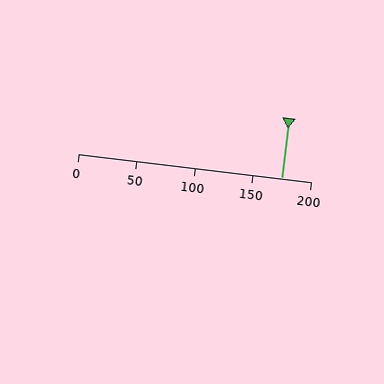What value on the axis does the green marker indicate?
The marker indicates approximately 175.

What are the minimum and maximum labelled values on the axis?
The axis runs from 0 to 200.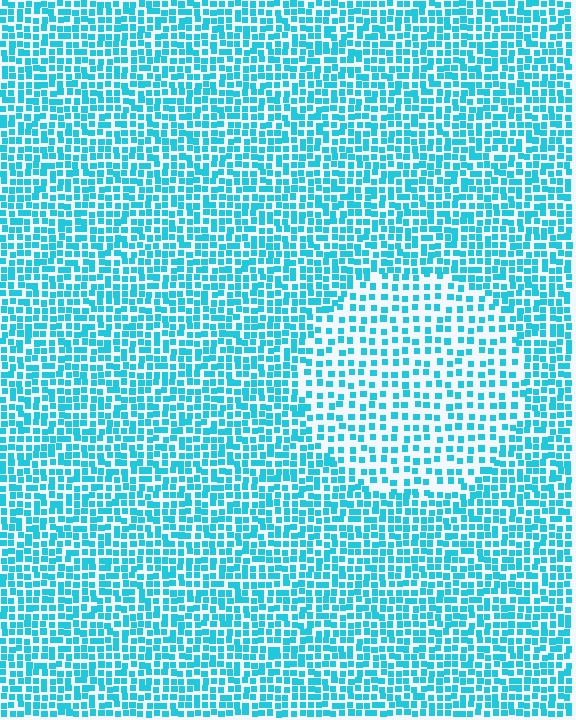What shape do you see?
I see a circle.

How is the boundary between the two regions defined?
The boundary is defined by a change in element density (approximately 1.8x ratio). All elements are the same color, size, and shape.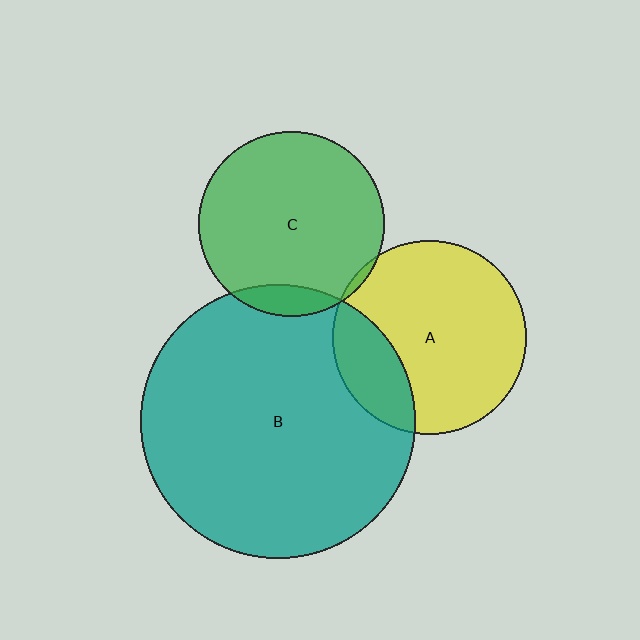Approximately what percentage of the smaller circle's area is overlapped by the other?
Approximately 5%.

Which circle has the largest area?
Circle B (teal).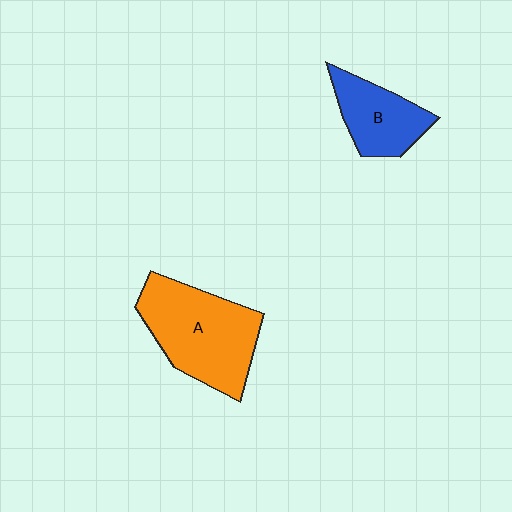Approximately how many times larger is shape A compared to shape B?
Approximately 1.7 times.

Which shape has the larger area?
Shape A (orange).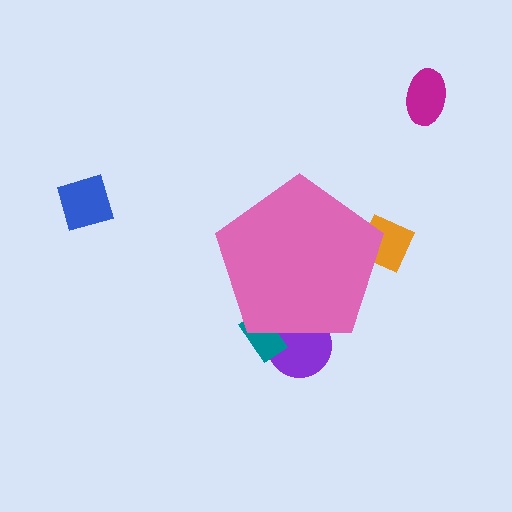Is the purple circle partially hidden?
Yes, the purple circle is partially hidden behind the pink pentagon.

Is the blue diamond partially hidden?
No, the blue diamond is fully visible.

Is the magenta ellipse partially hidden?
No, the magenta ellipse is fully visible.